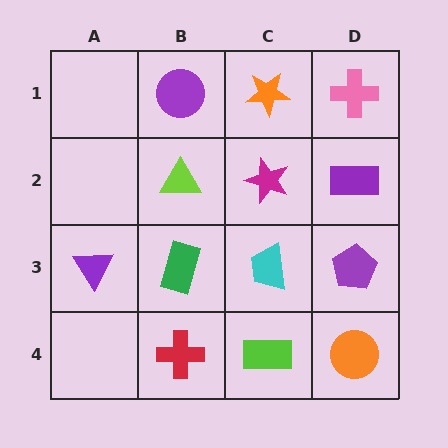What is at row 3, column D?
A purple pentagon.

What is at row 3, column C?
A cyan trapezoid.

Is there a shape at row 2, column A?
No, that cell is empty.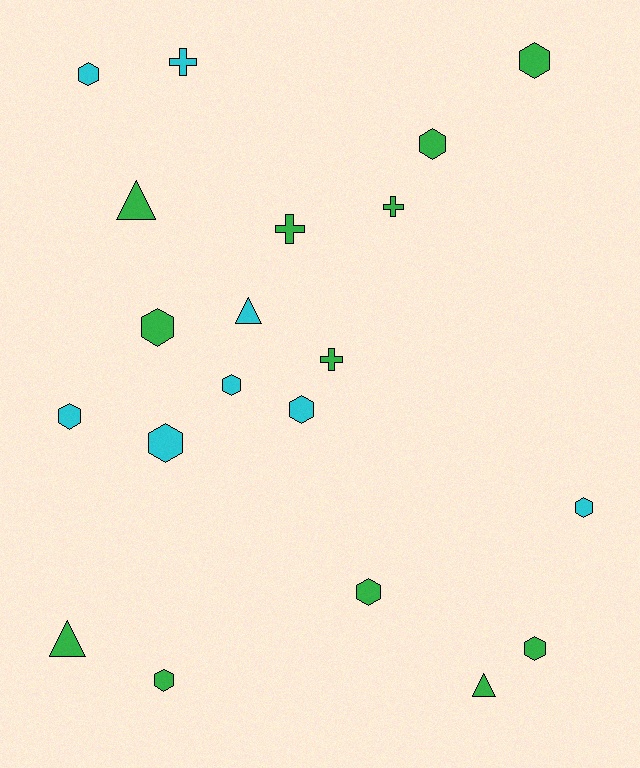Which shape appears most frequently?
Hexagon, with 12 objects.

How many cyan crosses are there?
There is 1 cyan cross.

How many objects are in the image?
There are 20 objects.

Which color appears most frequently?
Green, with 12 objects.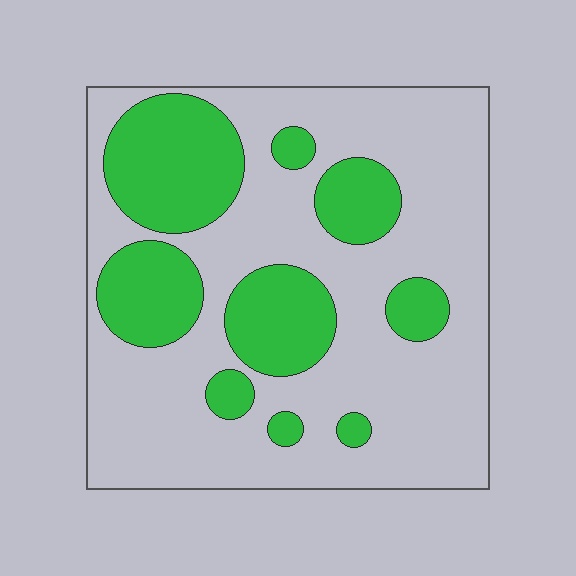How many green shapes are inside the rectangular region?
9.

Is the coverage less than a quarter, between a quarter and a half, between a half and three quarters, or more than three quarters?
Between a quarter and a half.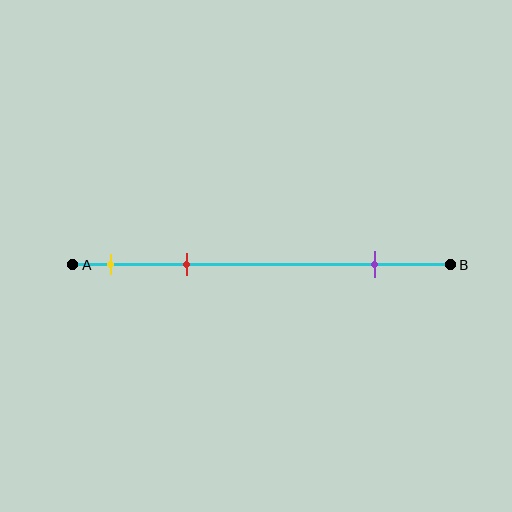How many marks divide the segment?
There are 3 marks dividing the segment.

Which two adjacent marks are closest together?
The yellow and red marks are the closest adjacent pair.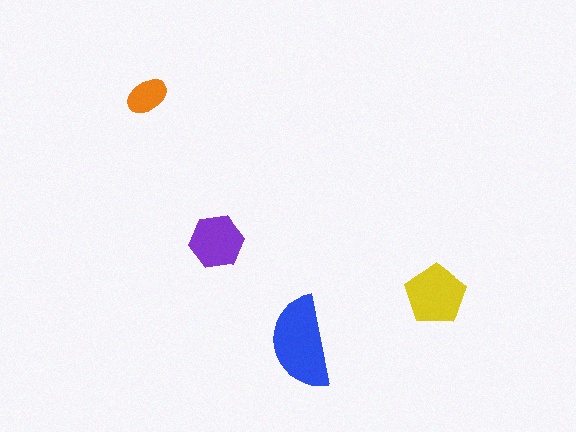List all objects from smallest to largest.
The orange ellipse, the purple hexagon, the yellow pentagon, the blue semicircle.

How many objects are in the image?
There are 4 objects in the image.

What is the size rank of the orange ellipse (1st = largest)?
4th.